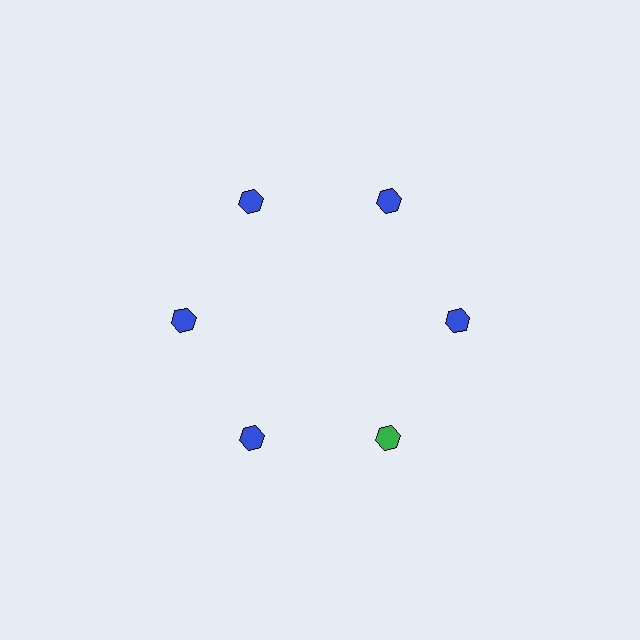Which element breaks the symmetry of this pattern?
The green hexagon at roughly the 5 o'clock position breaks the symmetry. All other shapes are blue hexagons.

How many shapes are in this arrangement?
There are 6 shapes arranged in a ring pattern.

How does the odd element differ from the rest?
It has a different color: green instead of blue.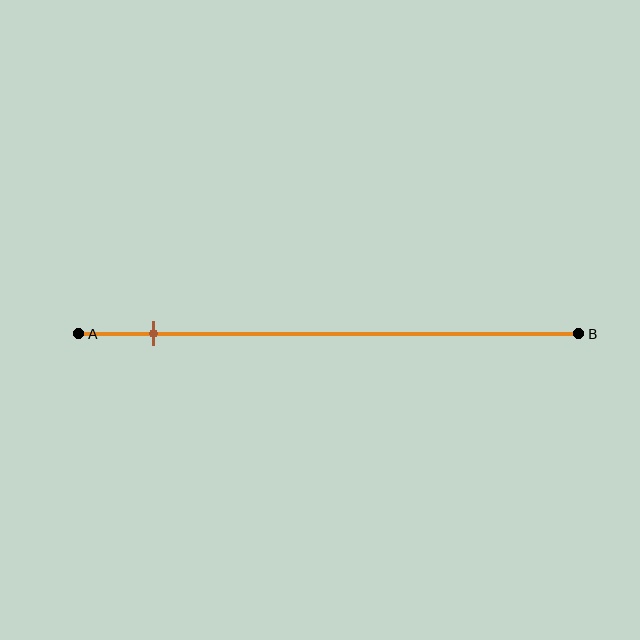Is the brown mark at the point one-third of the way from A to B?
No, the mark is at about 15% from A, not at the 33% one-third point.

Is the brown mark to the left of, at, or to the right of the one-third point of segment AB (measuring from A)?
The brown mark is to the left of the one-third point of segment AB.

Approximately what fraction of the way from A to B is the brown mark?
The brown mark is approximately 15% of the way from A to B.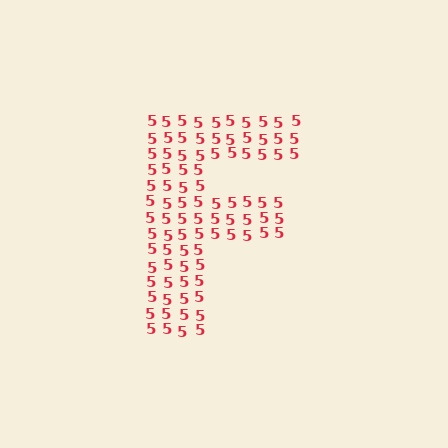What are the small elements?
The small elements are digit 5's.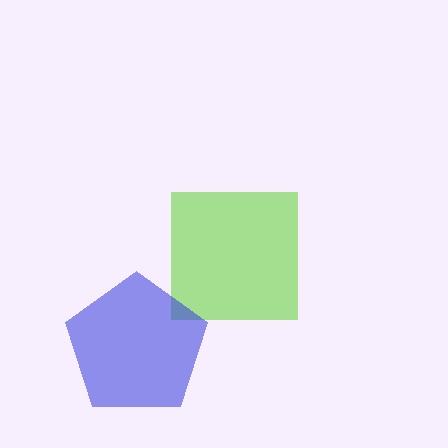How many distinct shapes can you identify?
There are 2 distinct shapes: a lime square, a blue pentagon.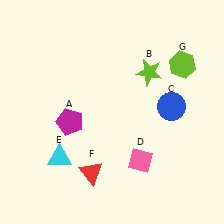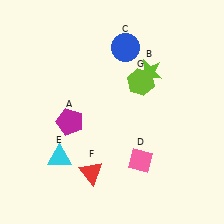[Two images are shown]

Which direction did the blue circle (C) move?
The blue circle (C) moved up.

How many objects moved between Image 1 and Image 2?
2 objects moved between the two images.